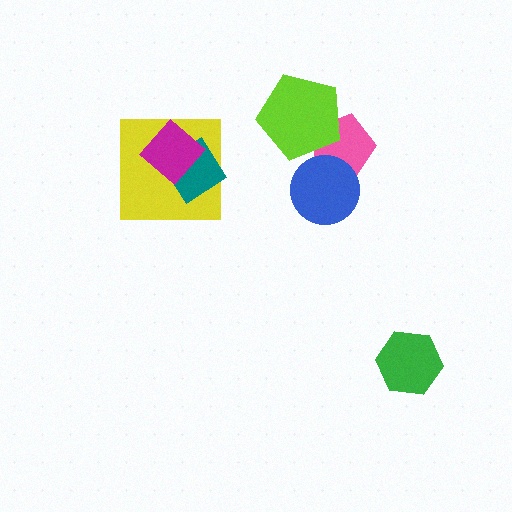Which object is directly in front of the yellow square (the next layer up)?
The teal diamond is directly in front of the yellow square.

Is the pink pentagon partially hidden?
Yes, it is partially covered by another shape.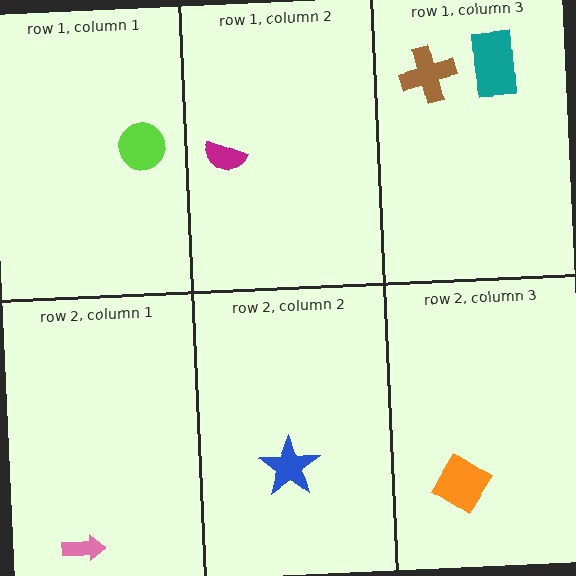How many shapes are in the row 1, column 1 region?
1.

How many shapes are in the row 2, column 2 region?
1.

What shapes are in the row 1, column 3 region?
The brown cross, the teal rectangle.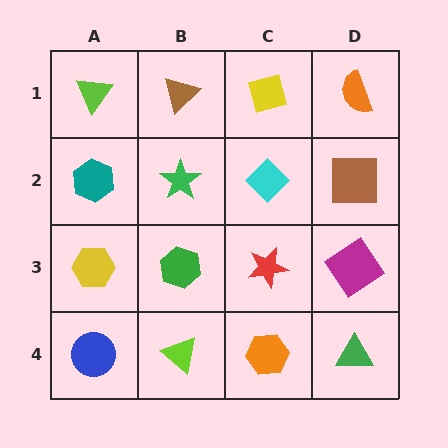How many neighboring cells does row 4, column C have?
3.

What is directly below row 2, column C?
A red star.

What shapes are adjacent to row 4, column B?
A green hexagon (row 3, column B), a blue circle (row 4, column A), an orange hexagon (row 4, column C).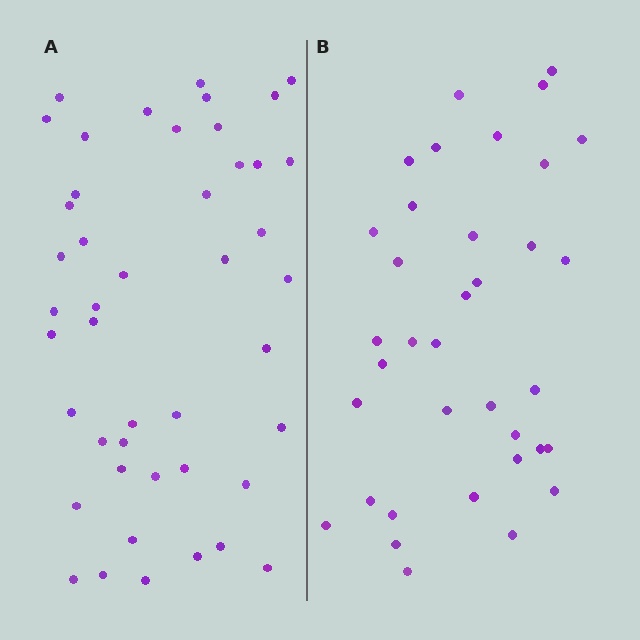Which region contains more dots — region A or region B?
Region A (the left region) has more dots.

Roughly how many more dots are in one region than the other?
Region A has roughly 8 or so more dots than region B.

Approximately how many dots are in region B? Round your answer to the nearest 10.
About 40 dots. (The exact count is 36, which rounds to 40.)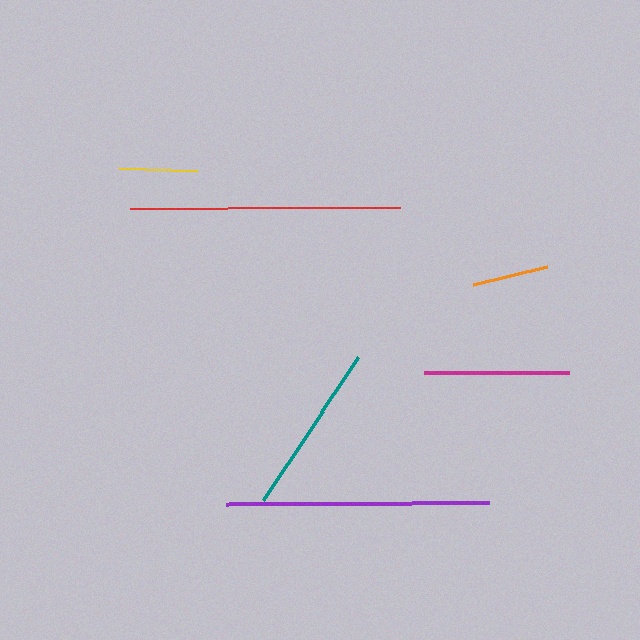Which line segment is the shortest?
The orange line is the shortest at approximately 75 pixels.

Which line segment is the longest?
The red line is the longest at approximately 269 pixels.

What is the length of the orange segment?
The orange segment is approximately 75 pixels long.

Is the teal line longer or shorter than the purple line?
The purple line is longer than the teal line.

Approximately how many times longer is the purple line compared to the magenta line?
The purple line is approximately 1.8 times the length of the magenta line.